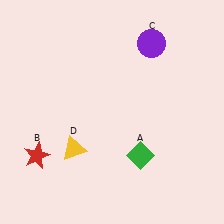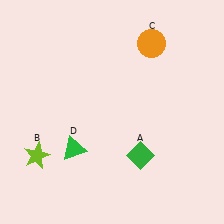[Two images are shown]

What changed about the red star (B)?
In Image 1, B is red. In Image 2, it changed to lime.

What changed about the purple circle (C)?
In Image 1, C is purple. In Image 2, it changed to orange.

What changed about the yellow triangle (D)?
In Image 1, D is yellow. In Image 2, it changed to green.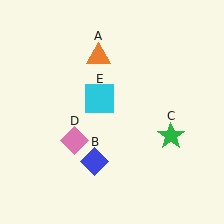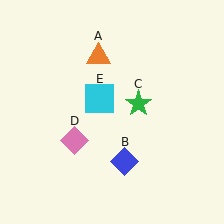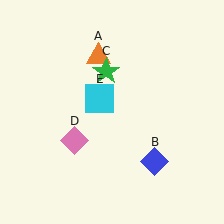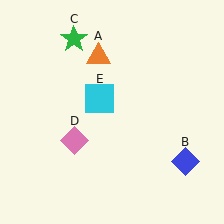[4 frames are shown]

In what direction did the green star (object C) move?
The green star (object C) moved up and to the left.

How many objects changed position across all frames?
2 objects changed position: blue diamond (object B), green star (object C).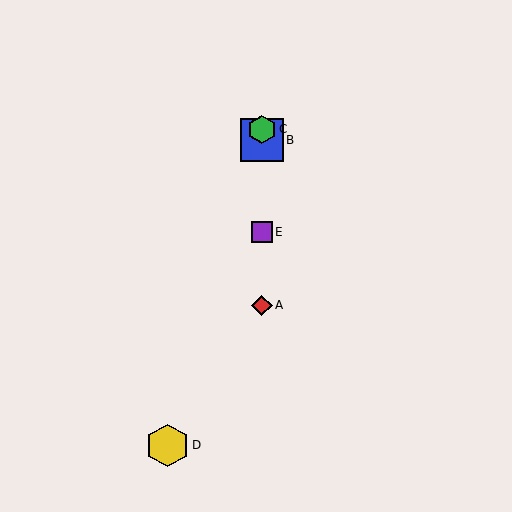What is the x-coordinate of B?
Object B is at x≈262.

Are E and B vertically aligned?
Yes, both are at x≈262.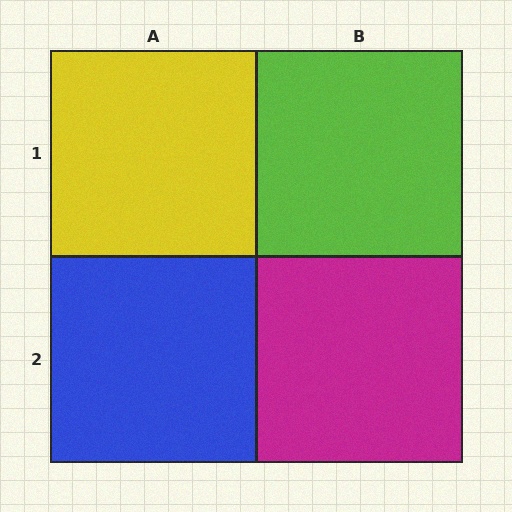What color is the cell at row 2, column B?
Magenta.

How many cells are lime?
1 cell is lime.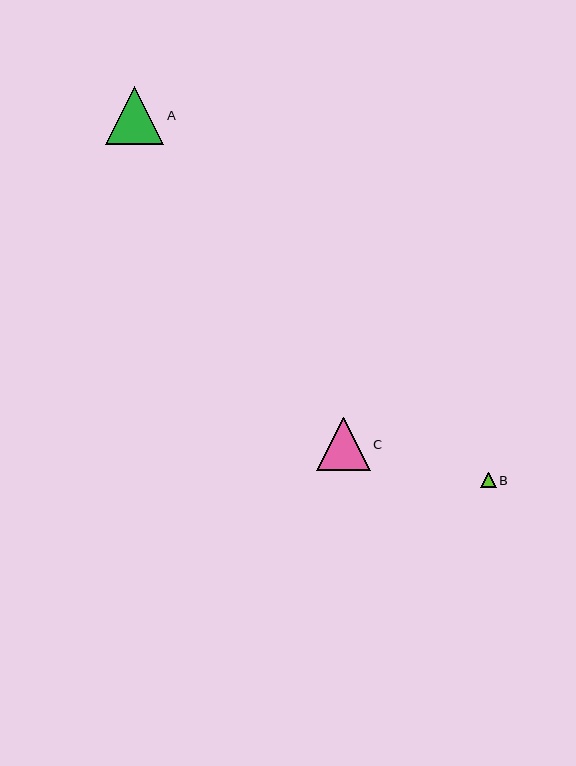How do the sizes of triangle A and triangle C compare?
Triangle A and triangle C are approximately the same size.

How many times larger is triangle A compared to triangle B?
Triangle A is approximately 3.7 times the size of triangle B.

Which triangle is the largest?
Triangle A is the largest with a size of approximately 58 pixels.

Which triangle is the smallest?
Triangle B is the smallest with a size of approximately 16 pixels.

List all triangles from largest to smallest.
From largest to smallest: A, C, B.